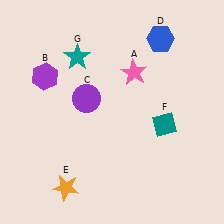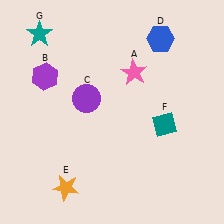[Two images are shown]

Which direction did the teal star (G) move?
The teal star (G) moved left.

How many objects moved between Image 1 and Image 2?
1 object moved between the two images.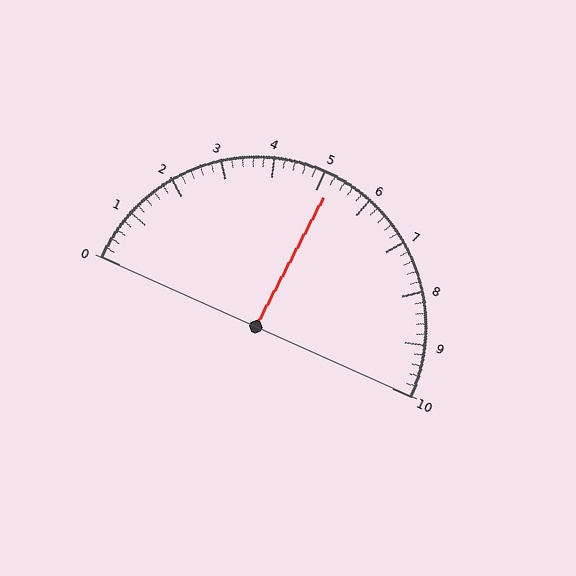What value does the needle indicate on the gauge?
The needle indicates approximately 5.2.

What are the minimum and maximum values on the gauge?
The gauge ranges from 0 to 10.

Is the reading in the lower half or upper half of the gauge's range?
The reading is in the upper half of the range (0 to 10).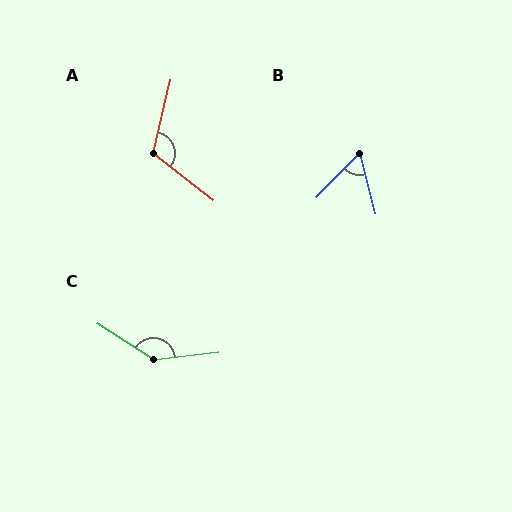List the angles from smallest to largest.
B (58°), A (114°), C (141°).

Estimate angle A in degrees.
Approximately 114 degrees.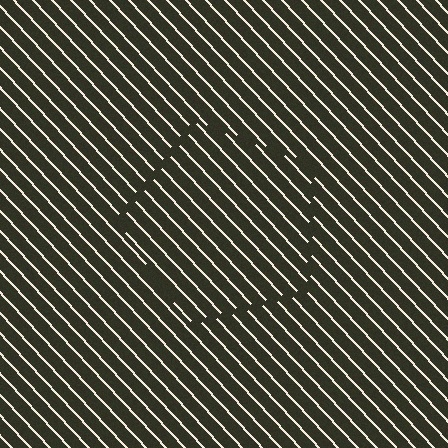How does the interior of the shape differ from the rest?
The interior of the shape contains the same grating, shifted by half a period — the contour is defined by the phase discontinuity where line-ends from the inner and outer gratings abut.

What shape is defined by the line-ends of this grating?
An illusory pentagon. The interior of the shape contains the same grating, shifted by half a period — the contour is defined by the phase discontinuity where line-ends from the inner and outer gratings abut.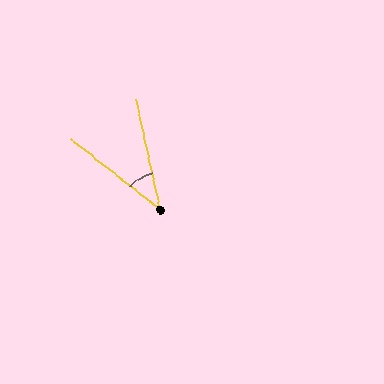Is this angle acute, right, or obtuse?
It is acute.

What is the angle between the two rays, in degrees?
Approximately 40 degrees.